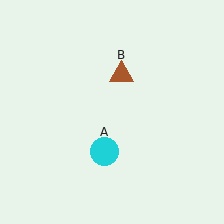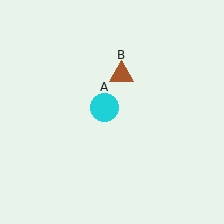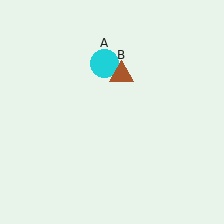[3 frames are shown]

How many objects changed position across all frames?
1 object changed position: cyan circle (object A).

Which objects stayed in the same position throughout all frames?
Brown triangle (object B) remained stationary.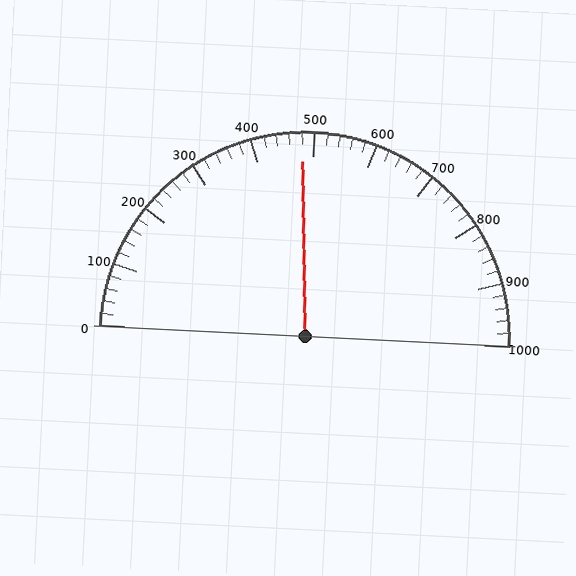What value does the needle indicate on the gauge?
The needle indicates approximately 480.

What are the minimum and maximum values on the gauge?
The gauge ranges from 0 to 1000.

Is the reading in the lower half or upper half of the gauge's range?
The reading is in the lower half of the range (0 to 1000).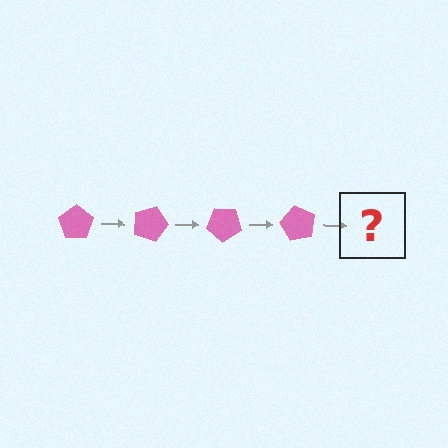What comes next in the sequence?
The next element should be a pink pentagon rotated 80 degrees.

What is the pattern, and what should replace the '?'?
The pattern is that the pentagon rotates 20 degrees each step. The '?' should be a pink pentagon rotated 80 degrees.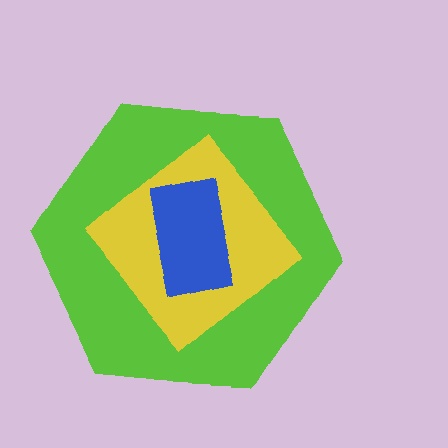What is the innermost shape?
The blue rectangle.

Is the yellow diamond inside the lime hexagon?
Yes.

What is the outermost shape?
The lime hexagon.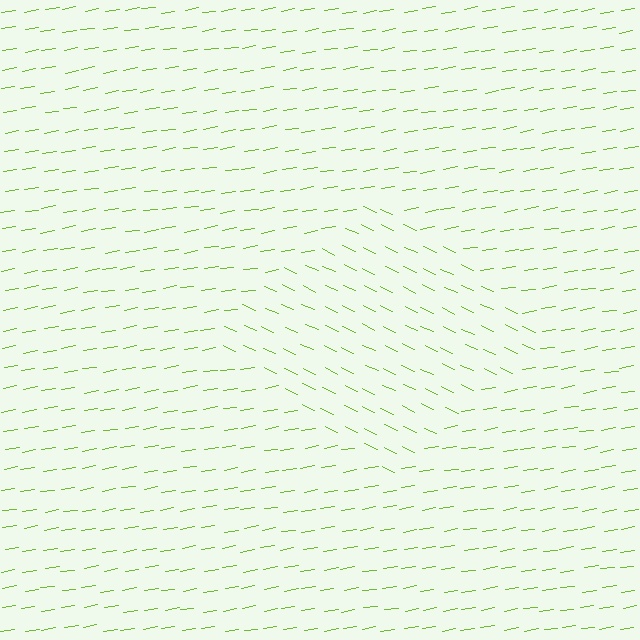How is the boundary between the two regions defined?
The boundary is defined purely by a change in line orientation (approximately 34 degrees difference). All lines are the same color and thickness.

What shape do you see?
I see a diamond.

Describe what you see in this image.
The image is filled with small lime line segments. A diamond region in the image has lines oriented differently from the surrounding lines, creating a visible texture boundary.